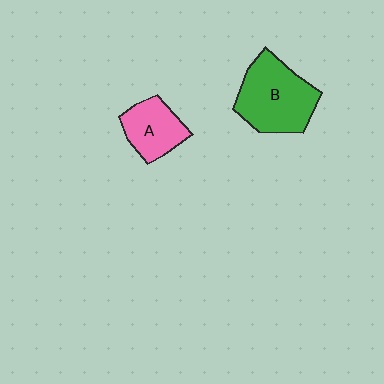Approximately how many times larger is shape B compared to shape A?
Approximately 1.6 times.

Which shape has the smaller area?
Shape A (pink).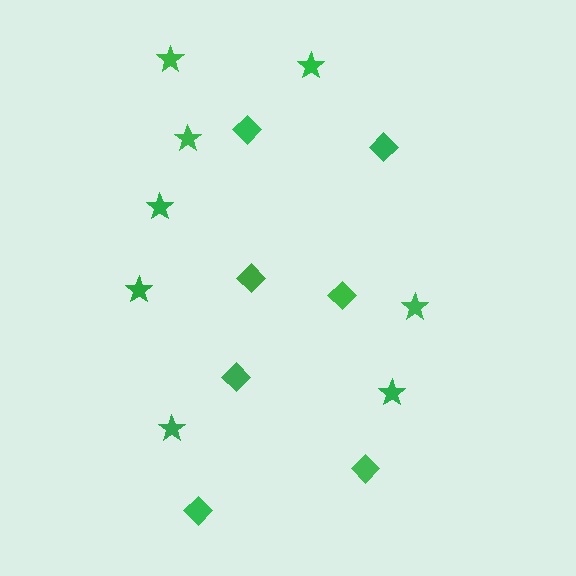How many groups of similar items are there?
There are 2 groups: one group of diamonds (7) and one group of stars (8).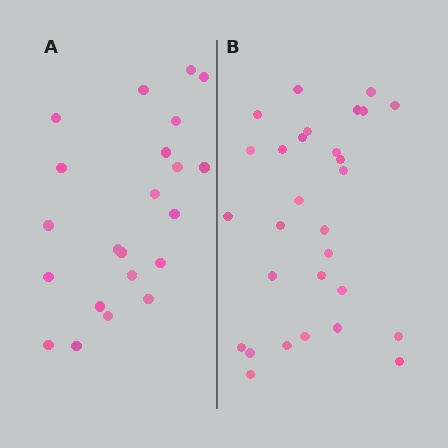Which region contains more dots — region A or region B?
Region B (the right region) has more dots.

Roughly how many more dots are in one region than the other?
Region B has roughly 8 or so more dots than region A.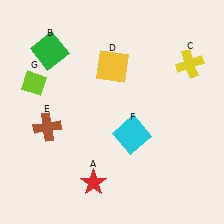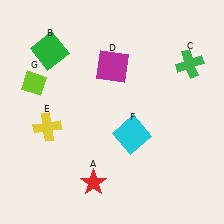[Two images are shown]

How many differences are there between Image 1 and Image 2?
There are 3 differences between the two images.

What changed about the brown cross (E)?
In Image 1, E is brown. In Image 2, it changed to yellow.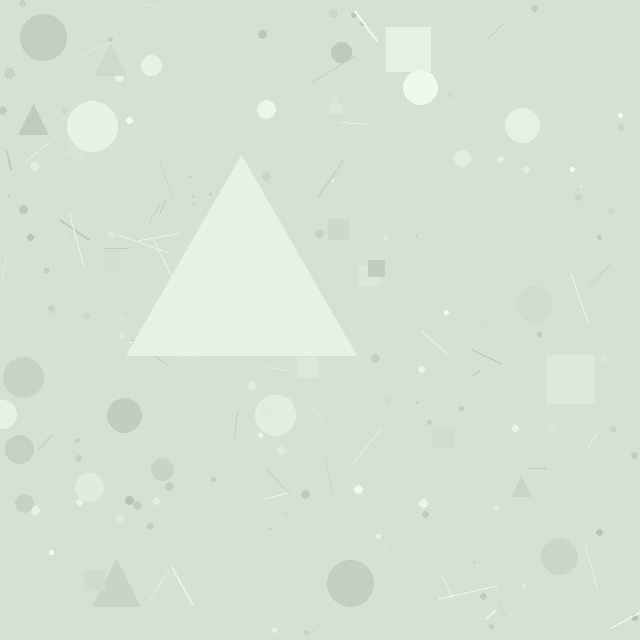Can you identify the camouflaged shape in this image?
The camouflaged shape is a triangle.